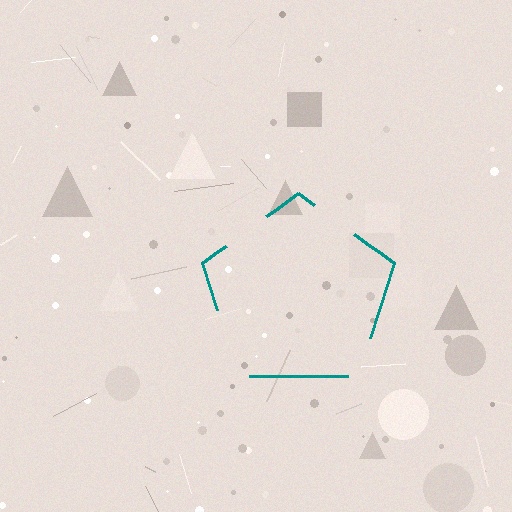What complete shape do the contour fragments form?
The contour fragments form a pentagon.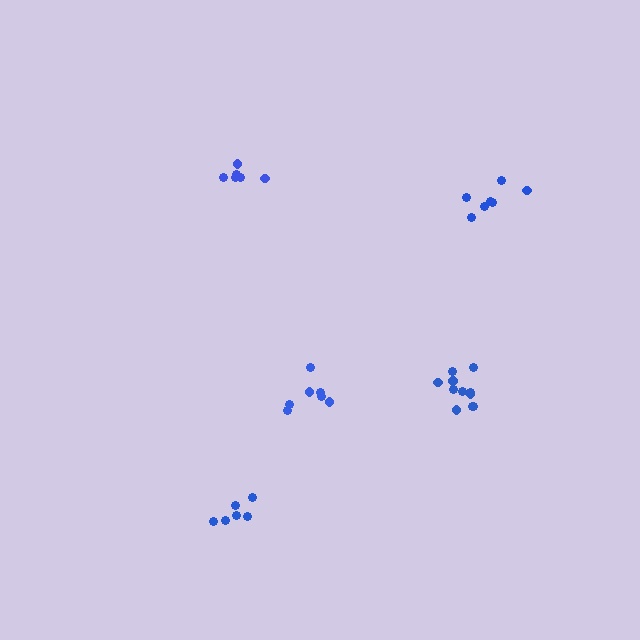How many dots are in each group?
Group 1: 7 dots, Group 2: 6 dots, Group 3: 6 dots, Group 4: 11 dots, Group 5: 7 dots (37 total).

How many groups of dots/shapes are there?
There are 5 groups.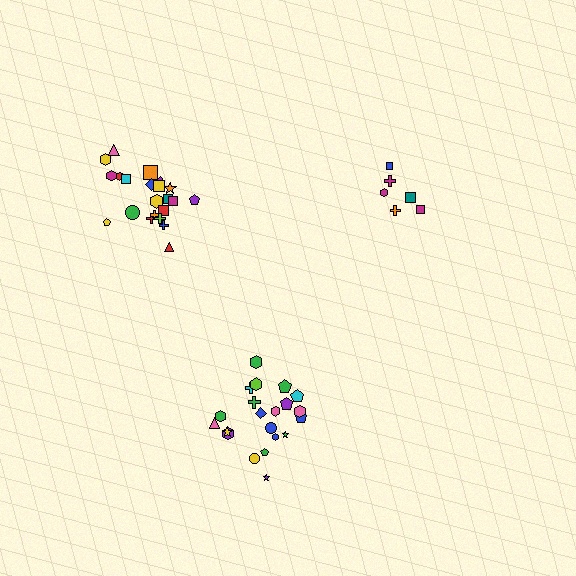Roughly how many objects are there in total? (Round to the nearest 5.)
Roughly 50 objects in total.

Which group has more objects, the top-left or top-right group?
The top-left group.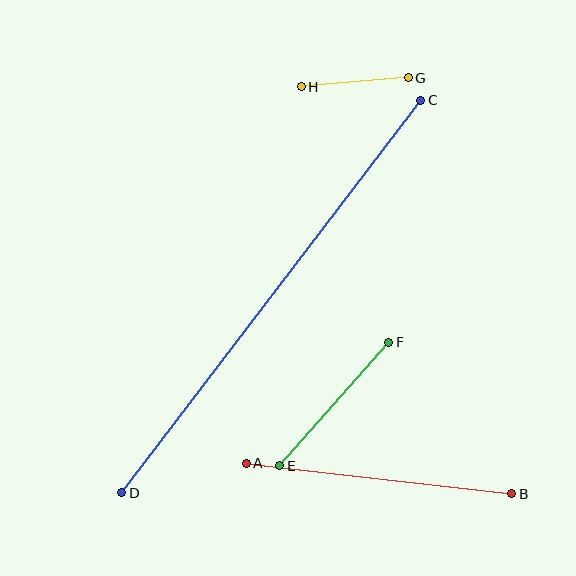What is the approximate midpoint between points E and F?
The midpoint is at approximately (334, 404) pixels.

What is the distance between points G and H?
The distance is approximately 108 pixels.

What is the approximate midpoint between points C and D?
The midpoint is at approximately (271, 297) pixels.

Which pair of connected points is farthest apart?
Points C and D are farthest apart.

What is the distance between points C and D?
The distance is approximately 493 pixels.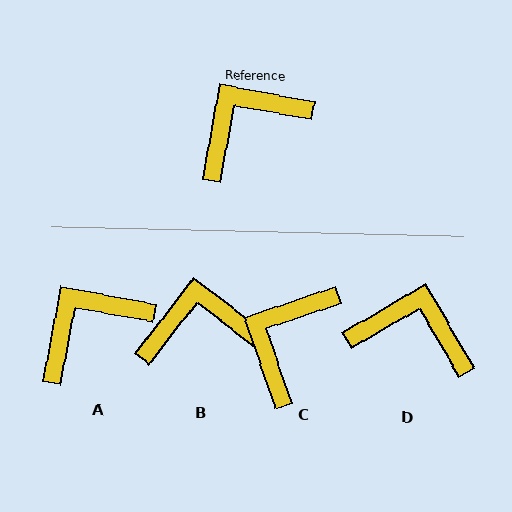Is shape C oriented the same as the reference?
No, it is off by about 29 degrees.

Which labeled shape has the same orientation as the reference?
A.